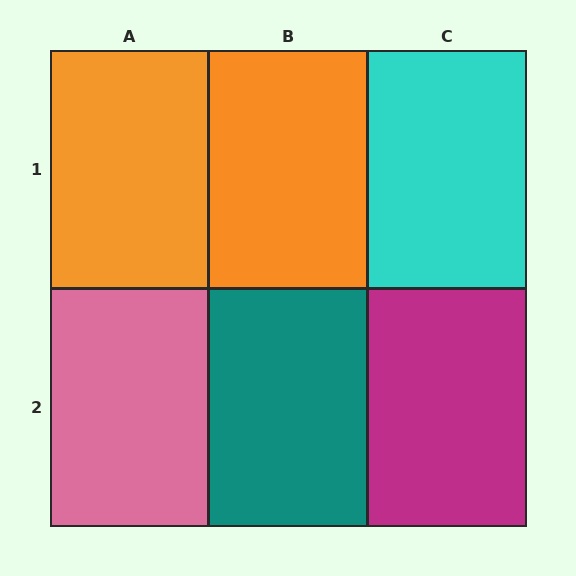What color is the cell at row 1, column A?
Orange.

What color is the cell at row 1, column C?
Cyan.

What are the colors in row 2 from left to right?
Pink, teal, magenta.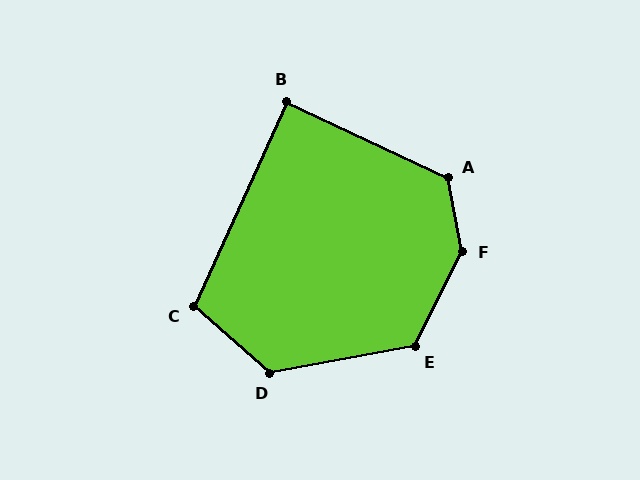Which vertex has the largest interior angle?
F, at approximately 143 degrees.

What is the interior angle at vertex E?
Approximately 127 degrees (obtuse).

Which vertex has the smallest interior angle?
B, at approximately 89 degrees.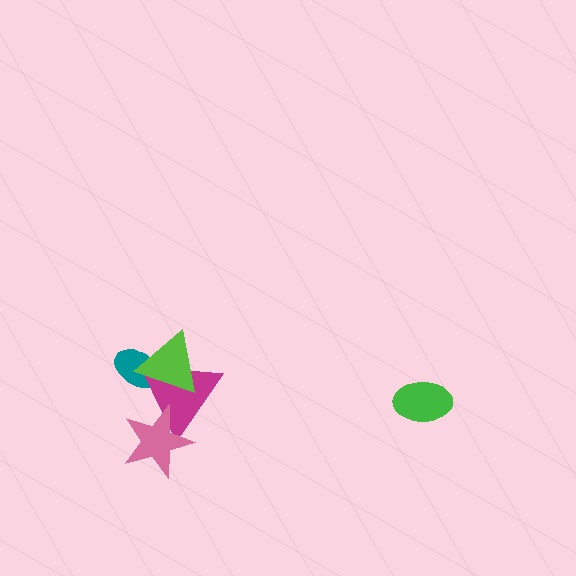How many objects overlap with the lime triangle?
2 objects overlap with the lime triangle.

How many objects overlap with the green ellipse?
0 objects overlap with the green ellipse.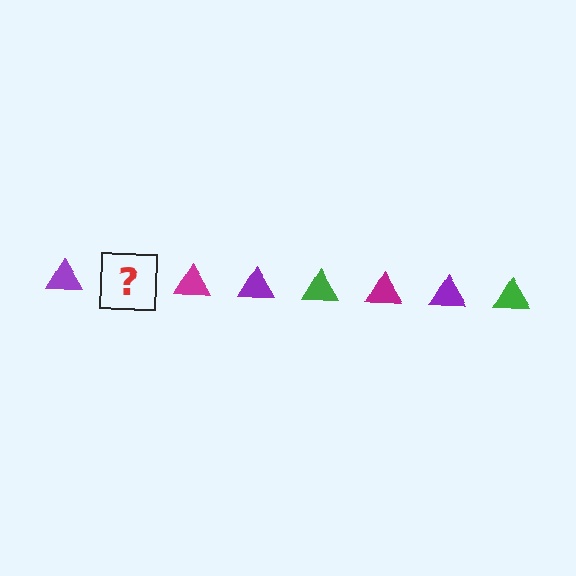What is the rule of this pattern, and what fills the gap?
The rule is that the pattern cycles through purple, green, magenta triangles. The gap should be filled with a green triangle.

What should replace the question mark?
The question mark should be replaced with a green triangle.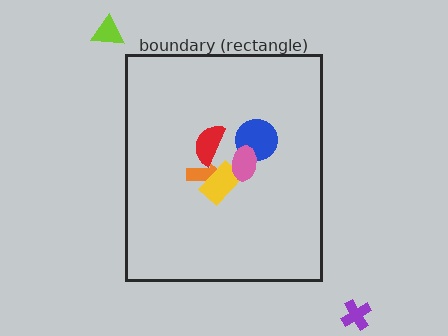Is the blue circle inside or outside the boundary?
Inside.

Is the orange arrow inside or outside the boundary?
Inside.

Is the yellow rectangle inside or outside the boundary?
Inside.